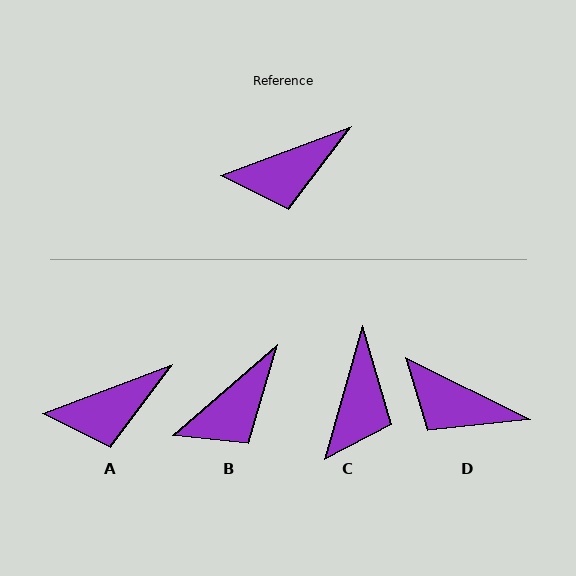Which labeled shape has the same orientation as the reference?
A.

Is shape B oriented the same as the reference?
No, it is off by about 20 degrees.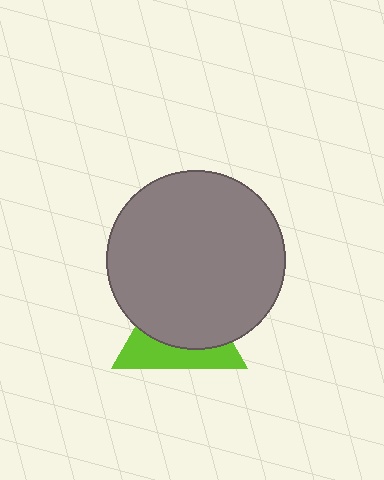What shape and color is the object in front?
The object in front is a gray circle.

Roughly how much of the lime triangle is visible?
A small part of it is visible (roughly 39%).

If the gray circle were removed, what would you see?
You would see the complete lime triangle.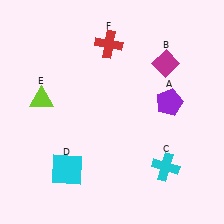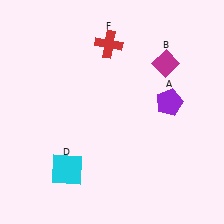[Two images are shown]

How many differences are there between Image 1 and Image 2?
There are 2 differences between the two images.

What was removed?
The cyan cross (C), the lime triangle (E) were removed in Image 2.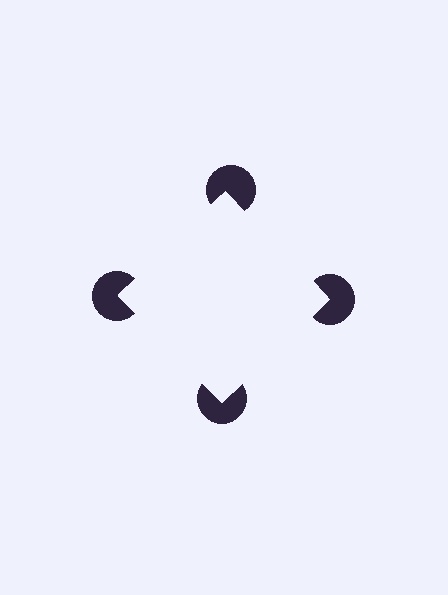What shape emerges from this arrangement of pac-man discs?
An illusory square — its edges are inferred from the aligned wedge cuts in the pac-man discs, not physically drawn.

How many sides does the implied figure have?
4 sides.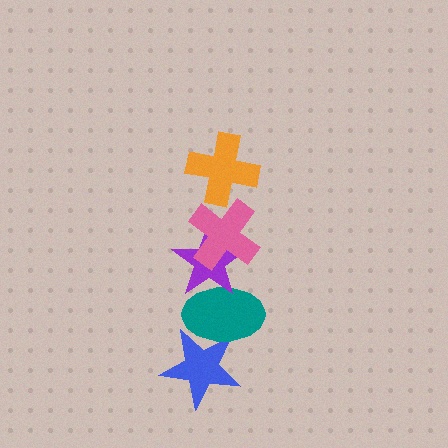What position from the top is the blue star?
The blue star is 5th from the top.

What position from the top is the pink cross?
The pink cross is 2nd from the top.